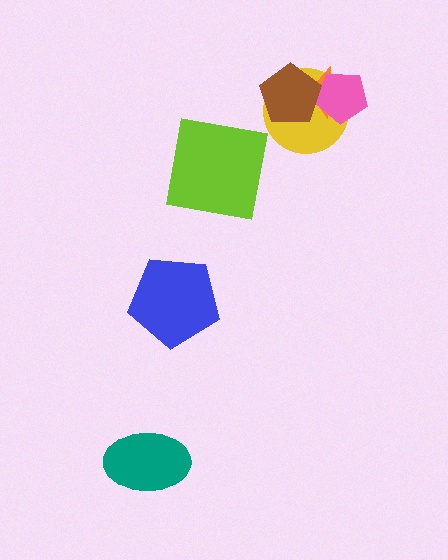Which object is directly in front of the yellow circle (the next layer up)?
The orange star is directly in front of the yellow circle.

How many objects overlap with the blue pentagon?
0 objects overlap with the blue pentagon.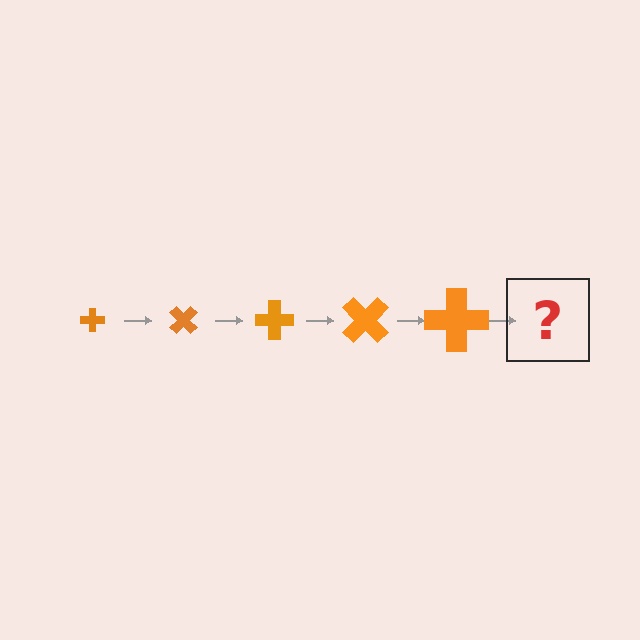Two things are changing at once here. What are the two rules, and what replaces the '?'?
The two rules are that the cross grows larger each step and it rotates 45 degrees each step. The '?' should be a cross, larger than the previous one and rotated 225 degrees from the start.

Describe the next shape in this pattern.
It should be a cross, larger than the previous one and rotated 225 degrees from the start.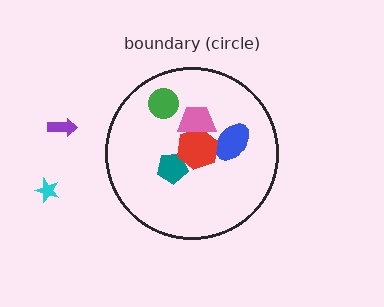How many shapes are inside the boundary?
5 inside, 2 outside.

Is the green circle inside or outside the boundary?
Inside.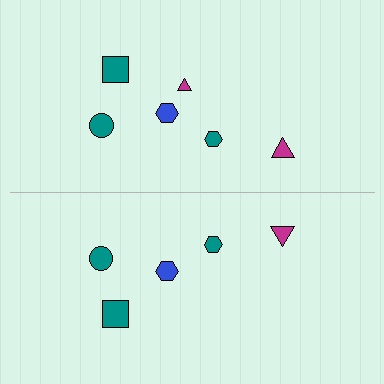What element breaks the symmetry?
A magenta triangle is missing from the bottom side.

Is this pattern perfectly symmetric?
No, the pattern is not perfectly symmetric. A magenta triangle is missing from the bottom side.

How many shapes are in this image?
There are 11 shapes in this image.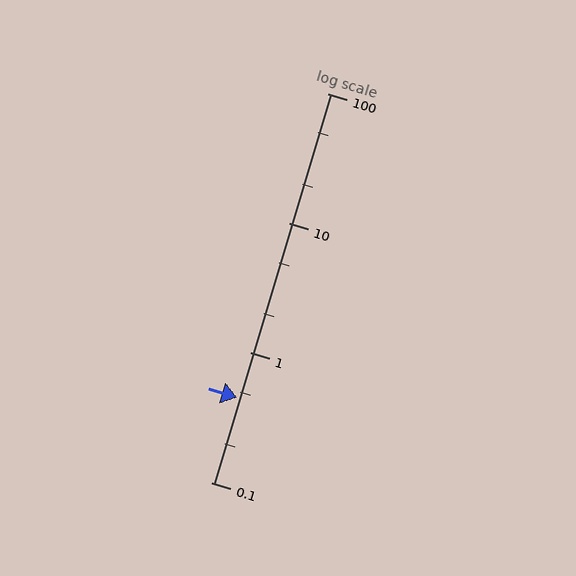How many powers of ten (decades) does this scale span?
The scale spans 3 decades, from 0.1 to 100.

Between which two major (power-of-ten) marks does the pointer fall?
The pointer is between 0.1 and 1.